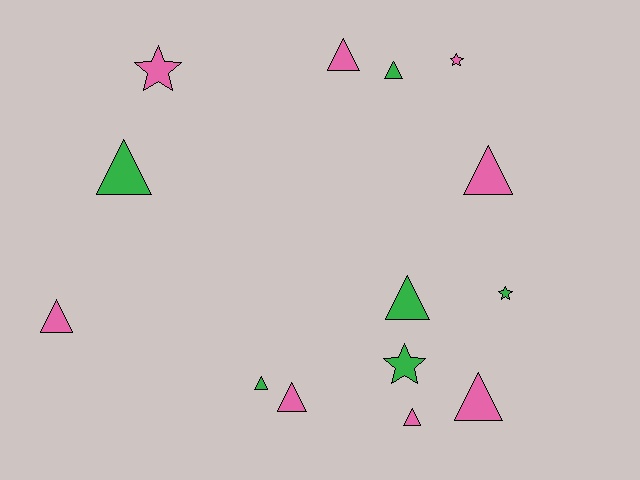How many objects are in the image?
There are 14 objects.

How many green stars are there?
There are 2 green stars.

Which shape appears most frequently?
Triangle, with 10 objects.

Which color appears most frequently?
Pink, with 8 objects.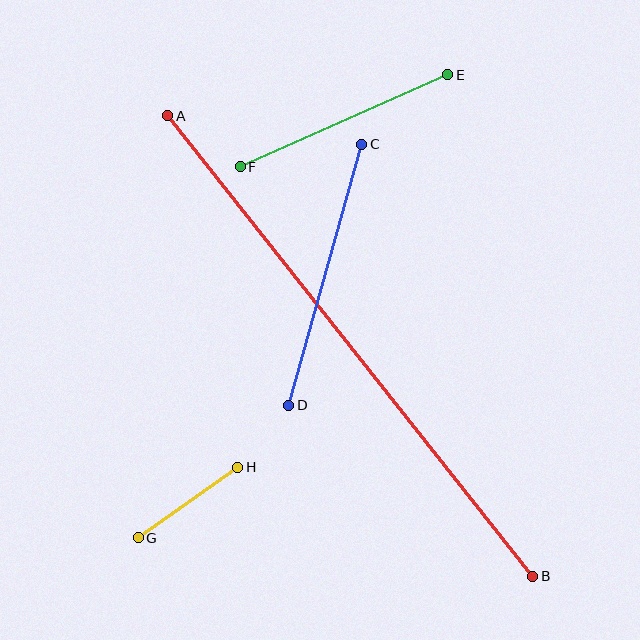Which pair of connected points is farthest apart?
Points A and B are farthest apart.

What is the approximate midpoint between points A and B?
The midpoint is at approximately (350, 346) pixels.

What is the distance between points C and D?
The distance is approximately 271 pixels.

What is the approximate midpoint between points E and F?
The midpoint is at approximately (344, 121) pixels.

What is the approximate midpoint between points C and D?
The midpoint is at approximately (325, 275) pixels.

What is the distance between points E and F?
The distance is approximately 227 pixels.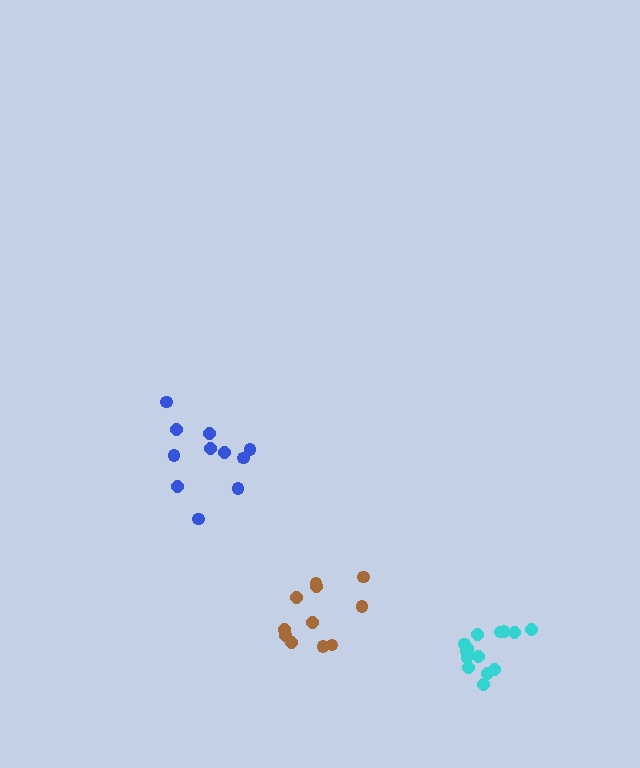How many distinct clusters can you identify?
There are 3 distinct clusters.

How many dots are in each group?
Group 1: 11 dots, Group 2: 11 dots, Group 3: 15 dots (37 total).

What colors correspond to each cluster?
The clusters are colored: blue, brown, cyan.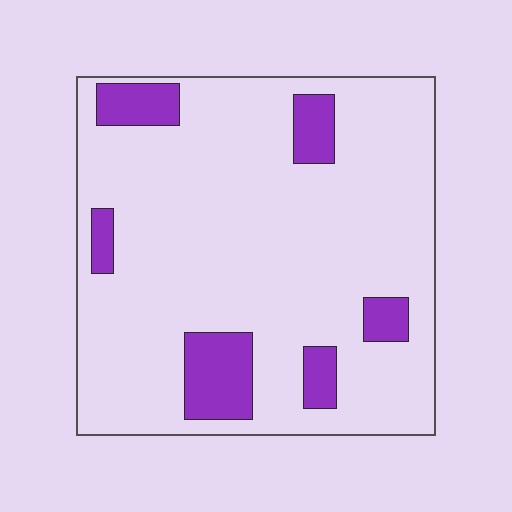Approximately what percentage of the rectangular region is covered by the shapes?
Approximately 15%.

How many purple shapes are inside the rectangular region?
6.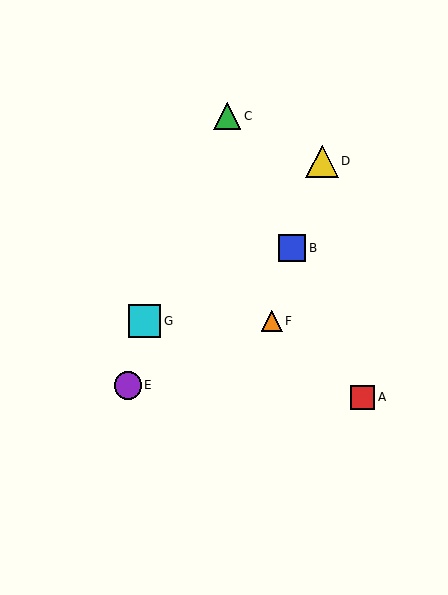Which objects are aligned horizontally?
Objects F, G are aligned horizontally.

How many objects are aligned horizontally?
2 objects (F, G) are aligned horizontally.